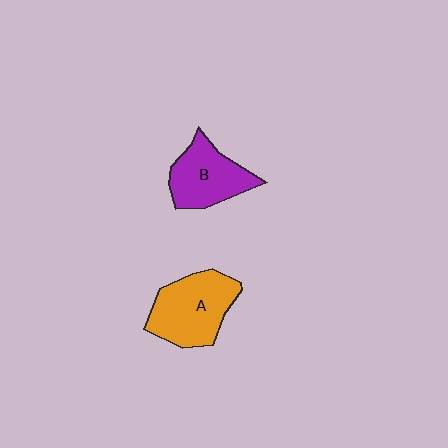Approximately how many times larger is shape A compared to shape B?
Approximately 1.2 times.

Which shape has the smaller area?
Shape B (purple).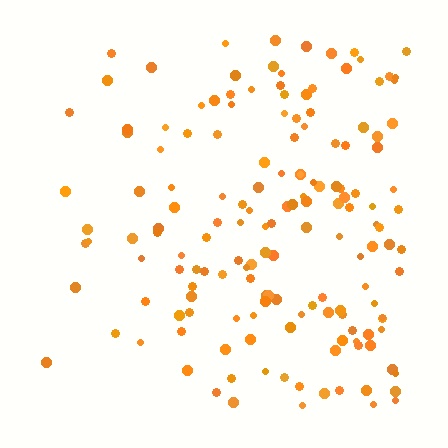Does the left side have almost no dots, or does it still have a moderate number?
Still a moderate number, just noticeably fewer than the right.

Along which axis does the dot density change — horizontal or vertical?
Horizontal.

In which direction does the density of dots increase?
From left to right, with the right side densest.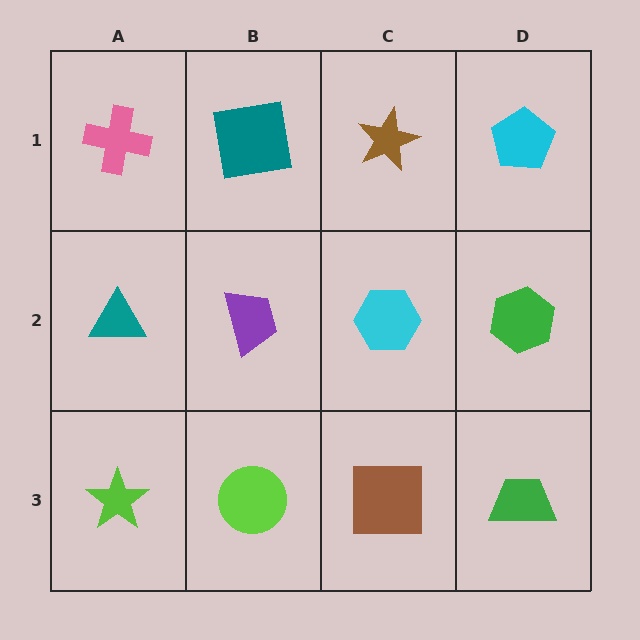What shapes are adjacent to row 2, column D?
A cyan pentagon (row 1, column D), a green trapezoid (row 3, column D), a cyan hexagon (row 2, column C).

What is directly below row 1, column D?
A green hexagon.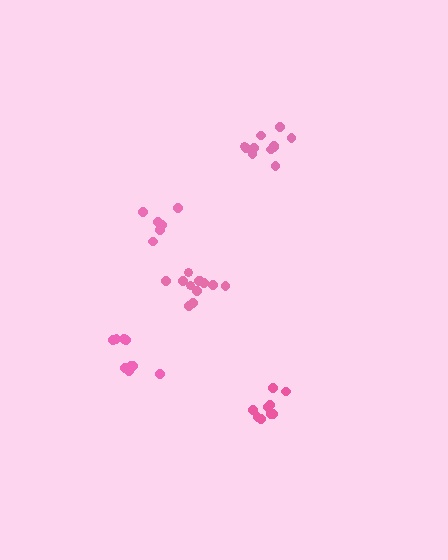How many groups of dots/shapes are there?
There are 5 groups.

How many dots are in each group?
Group 1: 9 dots, Group 2: 11 dots, Group 3: 12 dots, Group 4: 9 dots, Group 5: 6 dots (47 total).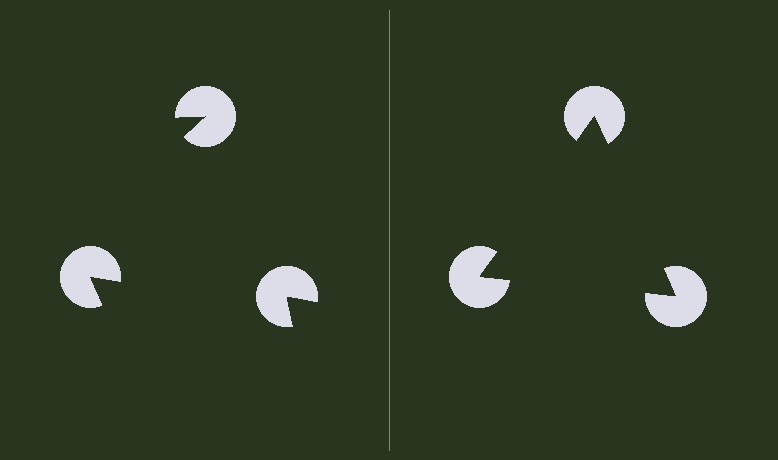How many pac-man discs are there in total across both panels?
6 — 3 on each side.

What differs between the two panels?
The pac-man discs are positioned identically on both sides; only the wedge orientations differ. On the right they align to a triangle; on the left they are misaligned.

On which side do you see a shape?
An illusory triangle appears on the right side. On the left side the wedge cuts are rotated, so no coherent shape forms.